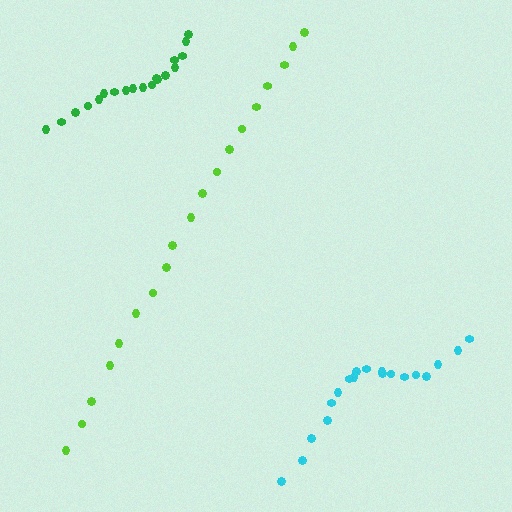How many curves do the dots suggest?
There are 3 distinct paths.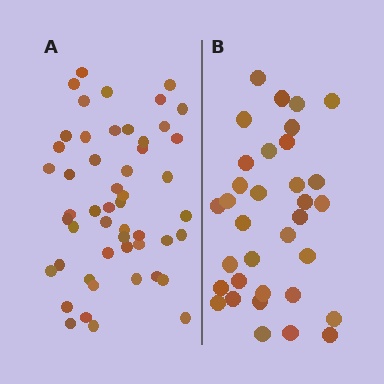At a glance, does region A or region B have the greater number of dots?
Region A (the left region) has more dots.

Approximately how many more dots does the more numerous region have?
Region A has approximately 15 more dots than region B.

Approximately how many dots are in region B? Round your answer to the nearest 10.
About 30 dots. (The exact count is 34, which rounds to 30.)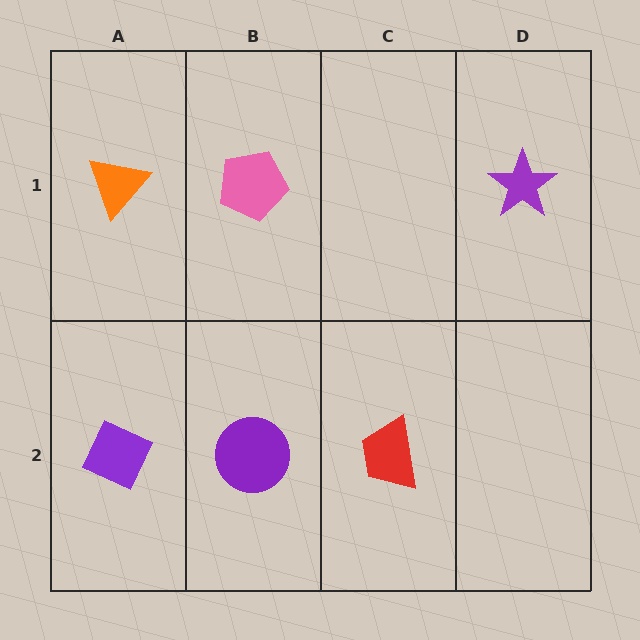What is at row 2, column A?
A purple diamond.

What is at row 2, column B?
A purple circle.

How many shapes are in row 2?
3 shapes.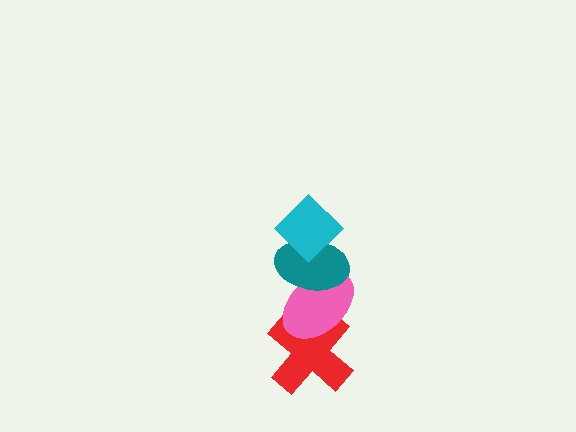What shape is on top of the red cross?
The pink ellipse is on top of the red cross.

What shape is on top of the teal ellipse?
The cyan diamond is on top of the teal ellipse.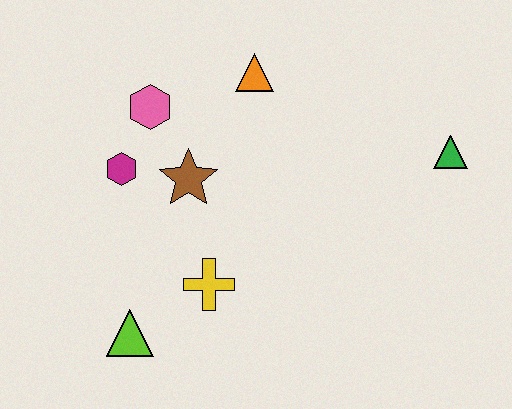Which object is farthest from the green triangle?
The lime triangle is farthest from the green triangle.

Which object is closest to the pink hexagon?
The magenta hexagon is closest to the pink hexagon.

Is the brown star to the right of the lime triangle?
Yes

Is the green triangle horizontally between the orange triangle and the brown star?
No